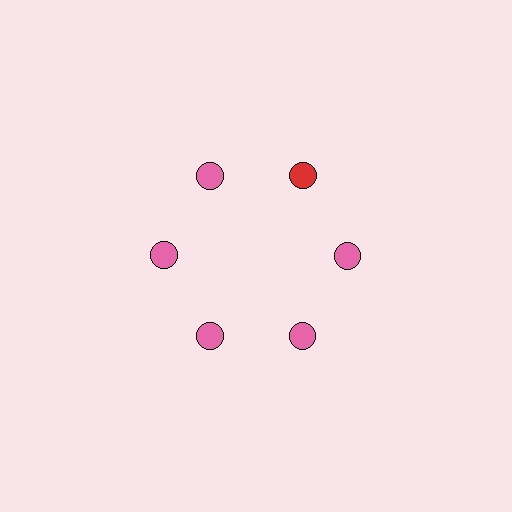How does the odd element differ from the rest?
It has a different color: red instead of pink.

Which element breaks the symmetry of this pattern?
The red circle at roughly the 1 o'clock position breaks the symmetry. All other shapes are pink circles.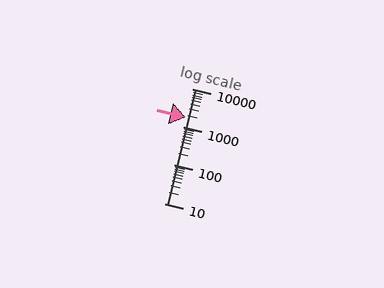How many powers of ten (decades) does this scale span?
The scale spans 3 decades, from 10 to 10000.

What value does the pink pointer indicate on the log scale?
The pointer indicates approximately 1800.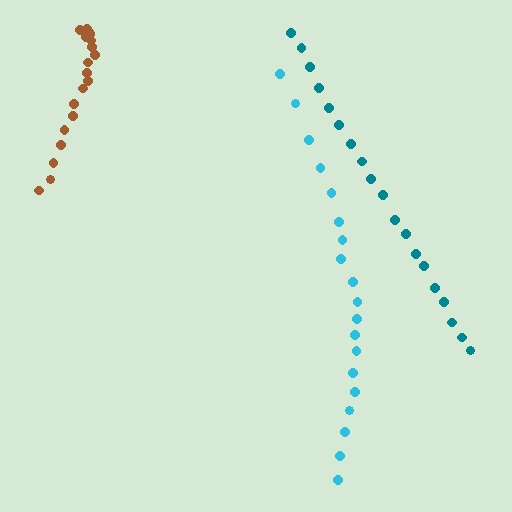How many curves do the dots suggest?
There are 3 distinct paths.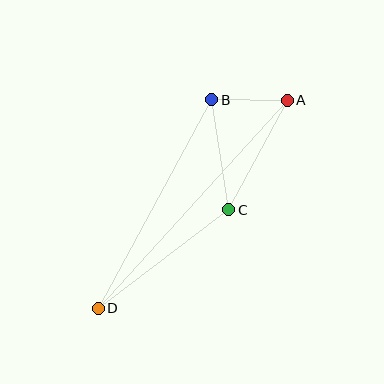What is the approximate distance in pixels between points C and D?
The distance between C and D is approximately 164 pixels.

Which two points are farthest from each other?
Points A and D are farthest from each other.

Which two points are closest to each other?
Points A and B are closest to each other.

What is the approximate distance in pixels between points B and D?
The distance between B and D is approximately 238 pixels.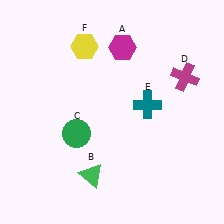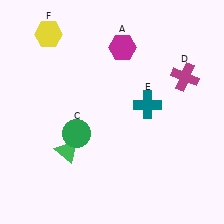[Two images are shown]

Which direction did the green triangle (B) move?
The green triangle (B) moved left.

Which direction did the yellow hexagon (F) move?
The yellow hexagon (F) moved left.